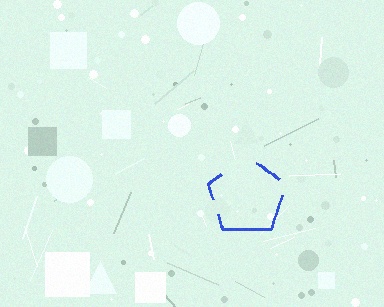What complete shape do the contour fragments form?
The contour fragments form a pentagon.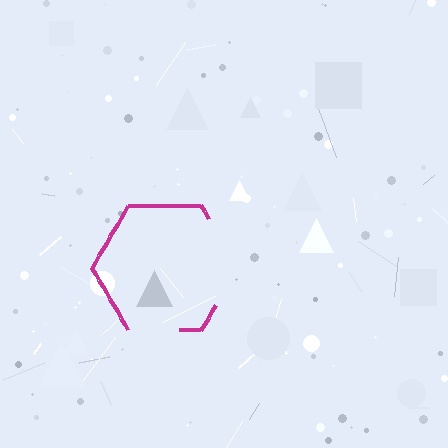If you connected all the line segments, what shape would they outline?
They would outline a hexagon.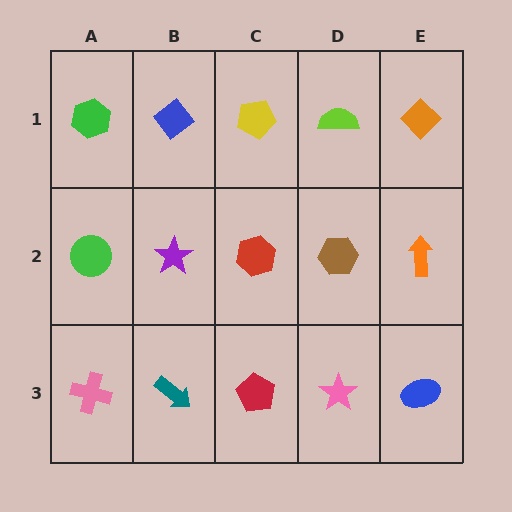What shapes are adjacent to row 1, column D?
A brown hexagon (row 2, column D), a yellow pentagon (row 1, column C), an orange diamond (row 1, column E).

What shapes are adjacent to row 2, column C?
A yellow pentagon (row 1, column C), a red pentagon (row 3, column C), a purple star (row 2, column B), a brown hexagon (row 2, column D).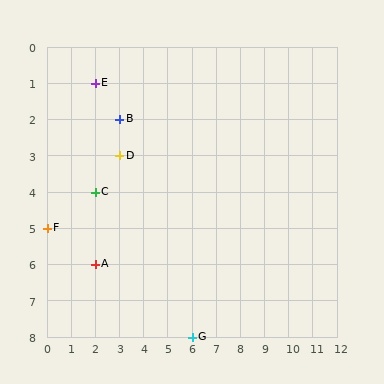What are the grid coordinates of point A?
Point A is at grid coordinates (2, 6).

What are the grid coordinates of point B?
Point B is at grid coordinates (3, 2).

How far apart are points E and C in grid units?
Points E and C are 3 rows apart.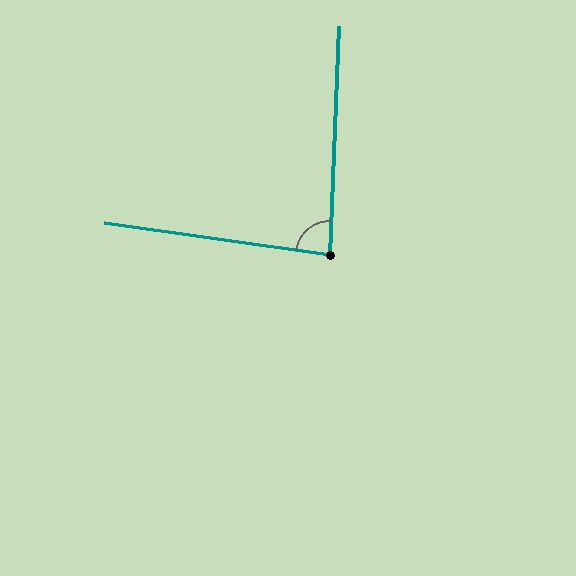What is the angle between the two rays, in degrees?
Approximately 84 degrees.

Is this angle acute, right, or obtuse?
It is acute.